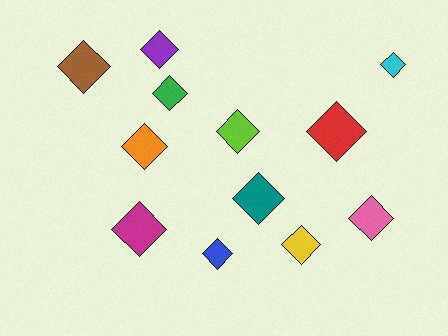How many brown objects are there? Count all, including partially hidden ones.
There is 1 brown object.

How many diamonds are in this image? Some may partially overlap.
There are 12 diamonds.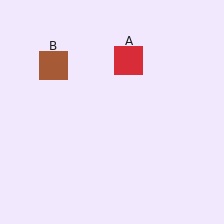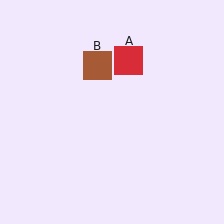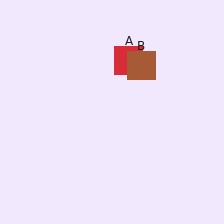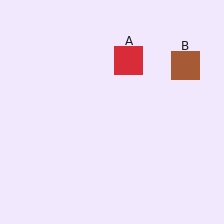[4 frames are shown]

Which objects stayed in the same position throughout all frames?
Red square (object A) remained stationary.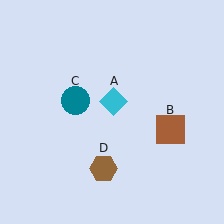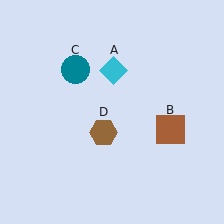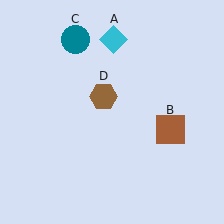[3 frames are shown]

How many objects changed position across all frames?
3 objects changed position: cyan diamond (object A), teal circle (object C), brown hexagon (object D).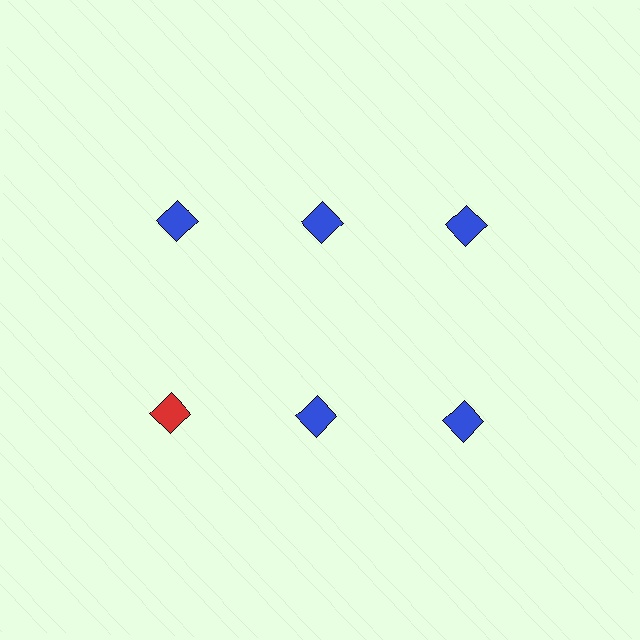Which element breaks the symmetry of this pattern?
The red diamond in the second row, leftmost column breaks the symmetry. All other shapes are blue diamonds.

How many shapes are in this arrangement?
There are 6 shapes arranged in a grid pattern.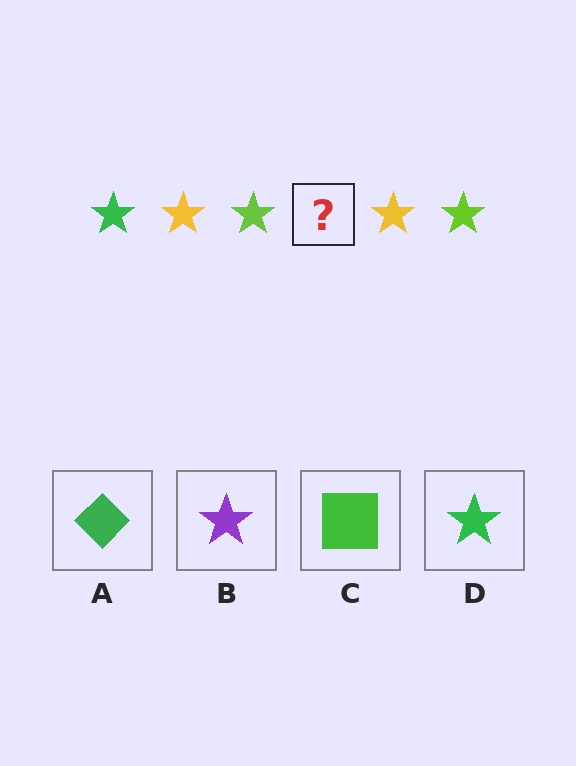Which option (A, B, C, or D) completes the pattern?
D.